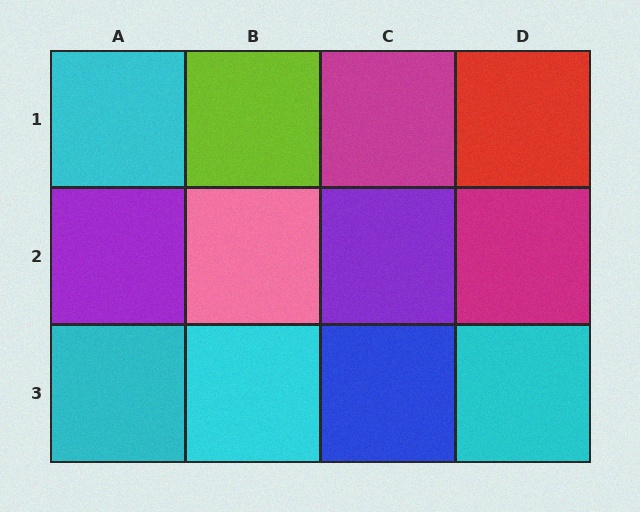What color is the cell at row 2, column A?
Purple.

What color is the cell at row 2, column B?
Pink.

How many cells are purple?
2 cells are purple.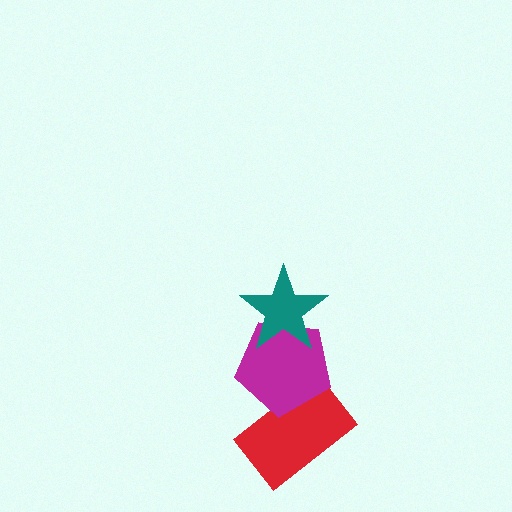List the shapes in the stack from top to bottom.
From top to bottom: the teal star, the magenta pentagon, the red rectangle.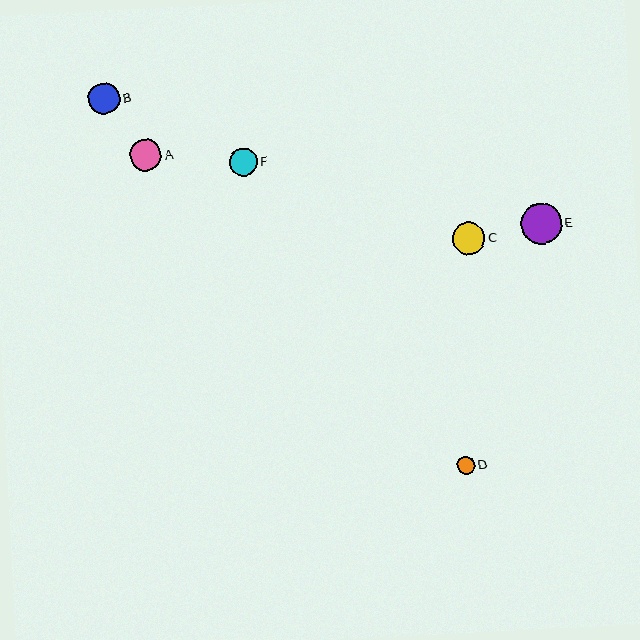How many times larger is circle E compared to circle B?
Circle E is approximately 1.3 times the size of circle B.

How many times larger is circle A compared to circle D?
Circle A is approximately 1.8 times the size of circle D.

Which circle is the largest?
Circle E is the largest with a size of approximately 41 pixels.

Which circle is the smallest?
Circle D is the smallest with a size of approximately 18 pixels.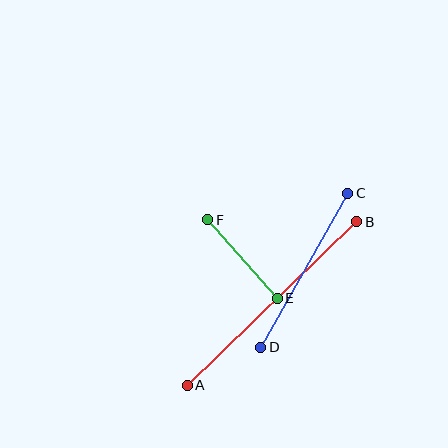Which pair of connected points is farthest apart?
Points A and B are farthest apart.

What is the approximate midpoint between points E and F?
The midpoint is at approximately (242, 259) pixels.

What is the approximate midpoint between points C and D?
The midpoint is at approximately (304, 270) pixels.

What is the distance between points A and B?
The distance is approximately 235 pixels.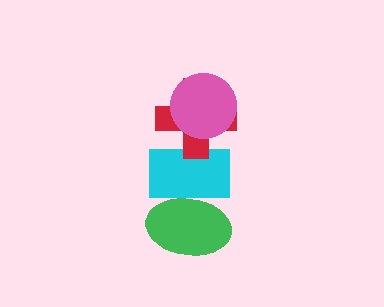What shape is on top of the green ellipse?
The cyan rectangle is on top of the green ellipse.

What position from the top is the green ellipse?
The green ellipse is 4th from the top.